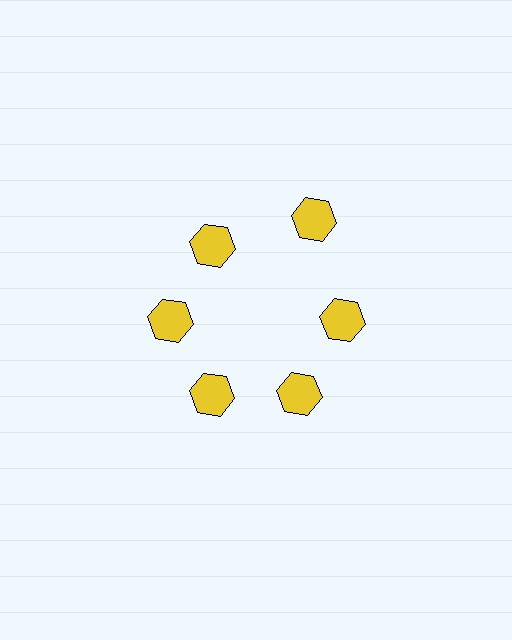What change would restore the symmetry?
The symmetry would be restored by moving it inward, back onto the ring so that all 6 hexagons sit at equal angles and equal distance from the center.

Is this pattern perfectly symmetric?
No. The 6 yellow hexagons are arranged in a ring, but one element near the 1 o'clock position is pushed outward from the center, breaking the 6-fold rotational symmetry.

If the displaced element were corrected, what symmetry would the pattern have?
It would have 6-fold rotational symmetry — the pattern would map onto itself every 60 degrees.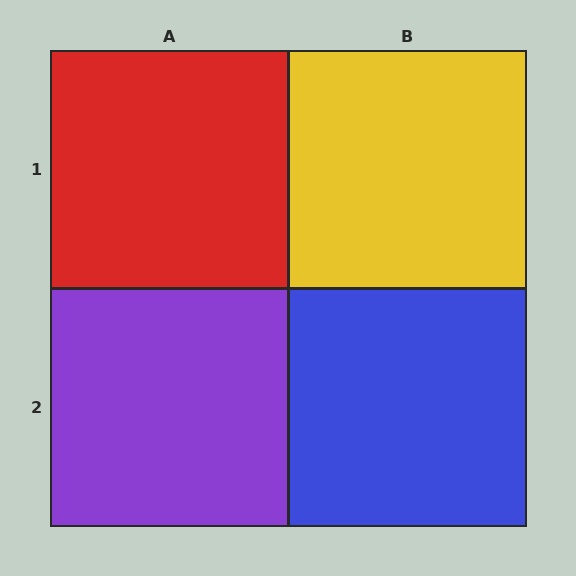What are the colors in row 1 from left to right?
Red, yellow.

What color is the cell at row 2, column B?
Blue.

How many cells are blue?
1 cell is blue.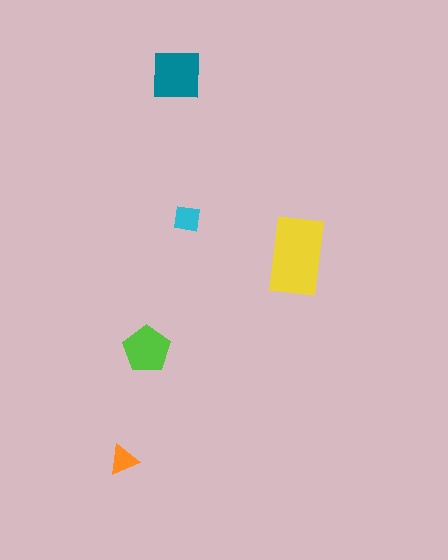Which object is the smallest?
The orange triangle.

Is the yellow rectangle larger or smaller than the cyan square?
Larger.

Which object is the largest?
The yellow rectangle.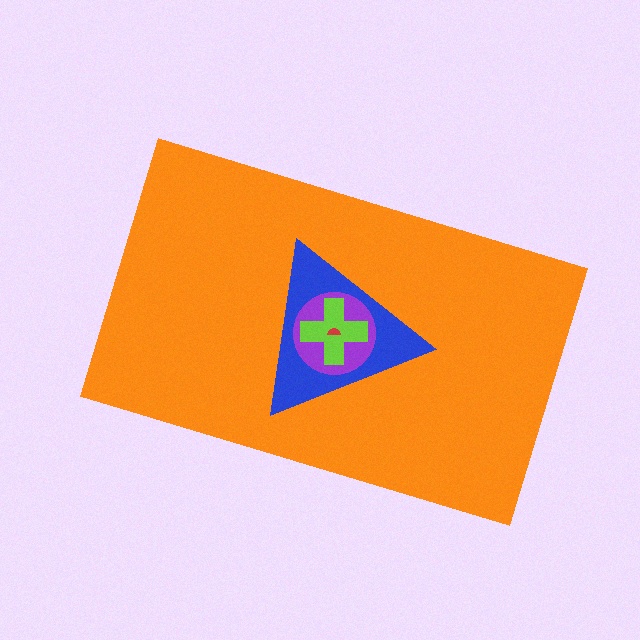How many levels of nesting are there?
5.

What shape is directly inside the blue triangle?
The purple circle.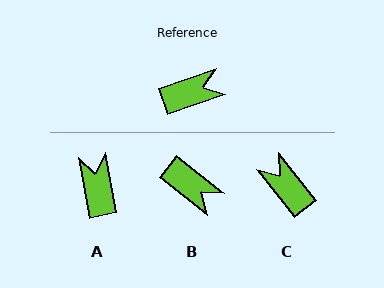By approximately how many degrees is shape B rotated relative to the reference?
Approximately 57 degrees clockwise.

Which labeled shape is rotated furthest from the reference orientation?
C, about 110 degrees away.